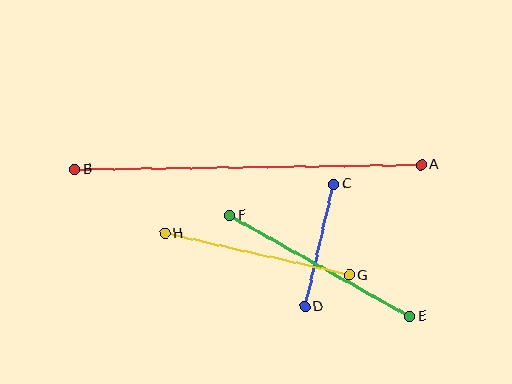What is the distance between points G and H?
The distance is approximately 190 pixels.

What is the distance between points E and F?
The distance is approximately 207 pixels.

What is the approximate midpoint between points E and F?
The midpoint is at approximately (320, 266) pixels.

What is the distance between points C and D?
The distance is approximately 125 pixels.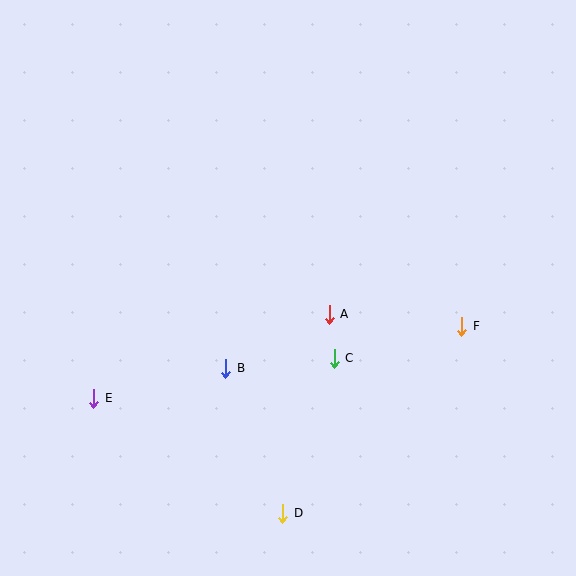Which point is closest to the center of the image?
Point A at (329, 314) is closest to the center.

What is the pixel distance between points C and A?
The distance between C and A is 44 pixels.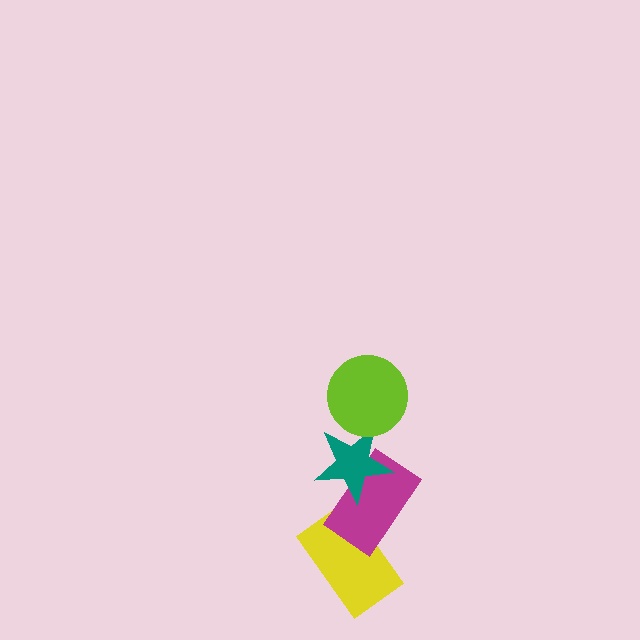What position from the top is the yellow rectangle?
The yellow rectangle is 4th from the top.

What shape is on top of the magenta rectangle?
The teal star is on top of the magenta rectangle.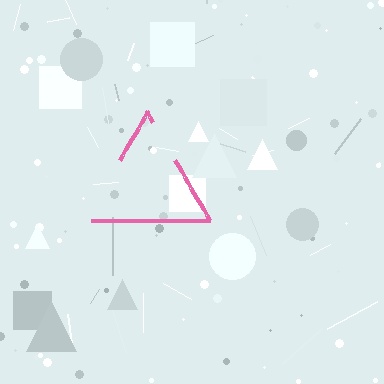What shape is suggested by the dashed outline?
The dashed outline suggests a triangle.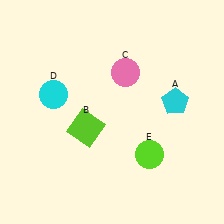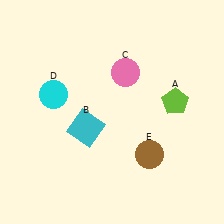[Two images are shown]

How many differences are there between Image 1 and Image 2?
There are 3 differences between the two images.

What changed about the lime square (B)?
In Image 1, B is lime. In Image 2, it changed to cyan.